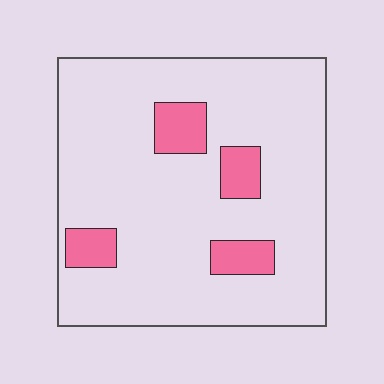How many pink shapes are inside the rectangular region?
4.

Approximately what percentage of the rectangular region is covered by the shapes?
Approximately 15%.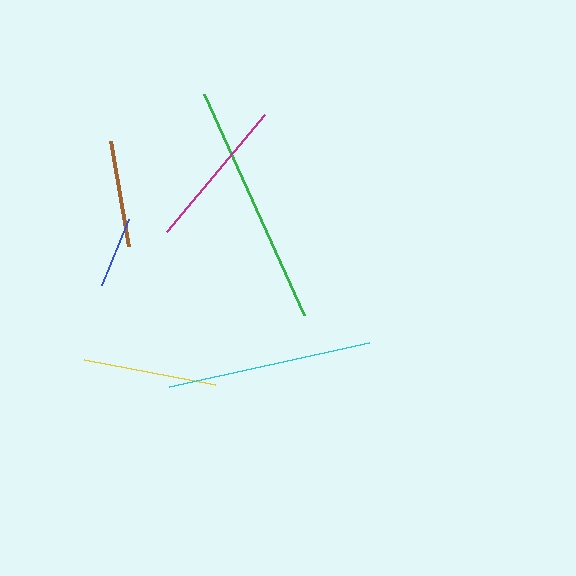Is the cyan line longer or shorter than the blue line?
The cyan line is longer than the blue line.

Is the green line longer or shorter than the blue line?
The green line is longer than the blue line.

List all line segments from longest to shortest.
From longest to shortest: green, cyan, magenta, yellow, brown, blue.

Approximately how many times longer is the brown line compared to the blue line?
The brown line is approximately 1.5 times the length of the blue line.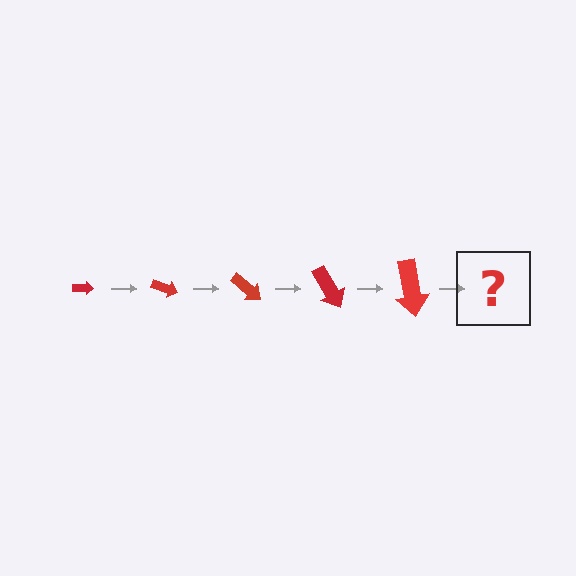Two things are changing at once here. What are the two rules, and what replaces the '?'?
The two rules are that the arrow grows larger each step and it rotates 20 degrees each step. The '?' should be an arrow, larger than the previous one and rotated 100 degrees from the start.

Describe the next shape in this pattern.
It should be an arrow, larger than the previous one and rotated 100 degrees from the start.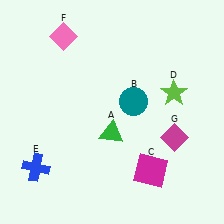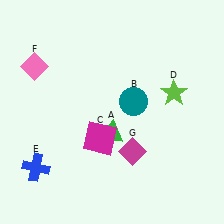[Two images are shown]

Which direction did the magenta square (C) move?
The magenta square (C) moved left.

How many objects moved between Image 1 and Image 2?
3 objects moved between the two images.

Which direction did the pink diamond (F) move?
The pink diamond (F) moved down.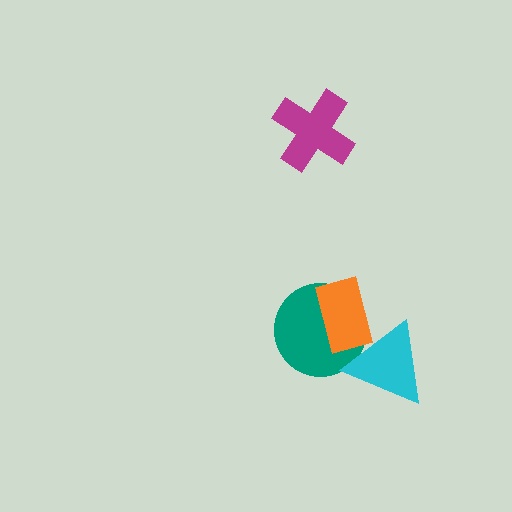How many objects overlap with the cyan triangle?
2 objects overlap with the cyan triangle.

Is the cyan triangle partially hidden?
Yes, it is partially covered by another shape.